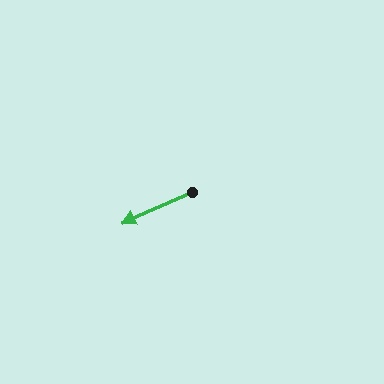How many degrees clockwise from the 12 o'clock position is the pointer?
Approximately 246 degrees.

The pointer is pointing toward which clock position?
Roughly 8 o'clock.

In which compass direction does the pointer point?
Southwest.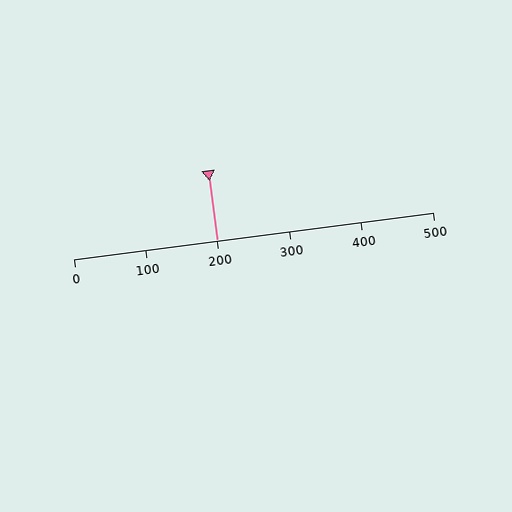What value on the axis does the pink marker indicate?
The marker indicates approximately 200.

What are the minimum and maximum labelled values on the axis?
The axis runs from 0 to 500.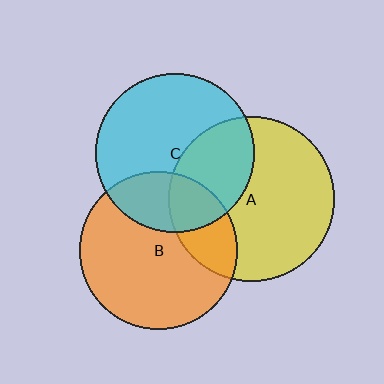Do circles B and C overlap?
Yes.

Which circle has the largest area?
Circle A (yellow).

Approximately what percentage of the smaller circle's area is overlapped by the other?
Approximately 25%.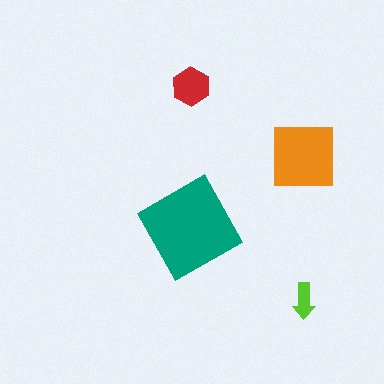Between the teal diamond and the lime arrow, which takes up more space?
The teal diamond.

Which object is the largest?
The teal diamond.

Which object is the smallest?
The lime arrow.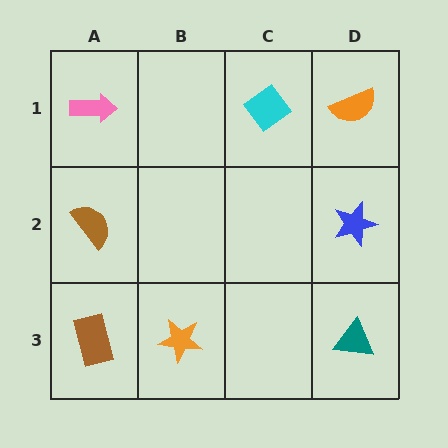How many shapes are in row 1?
3 shapes.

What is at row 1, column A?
A pink arrow.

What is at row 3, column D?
A teal triangle.